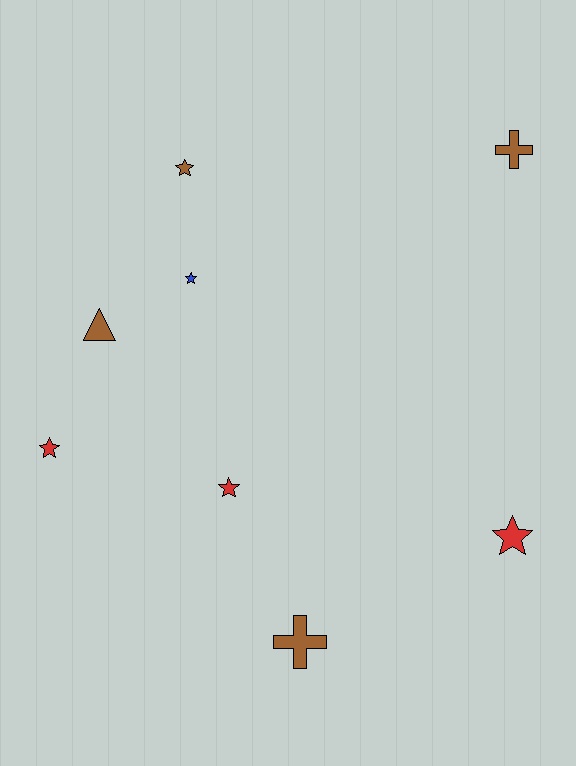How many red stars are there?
There are 3 red stars.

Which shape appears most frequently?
Star, with 5 objects.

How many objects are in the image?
There are 8 objects.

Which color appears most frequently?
Brown, with 4 objects.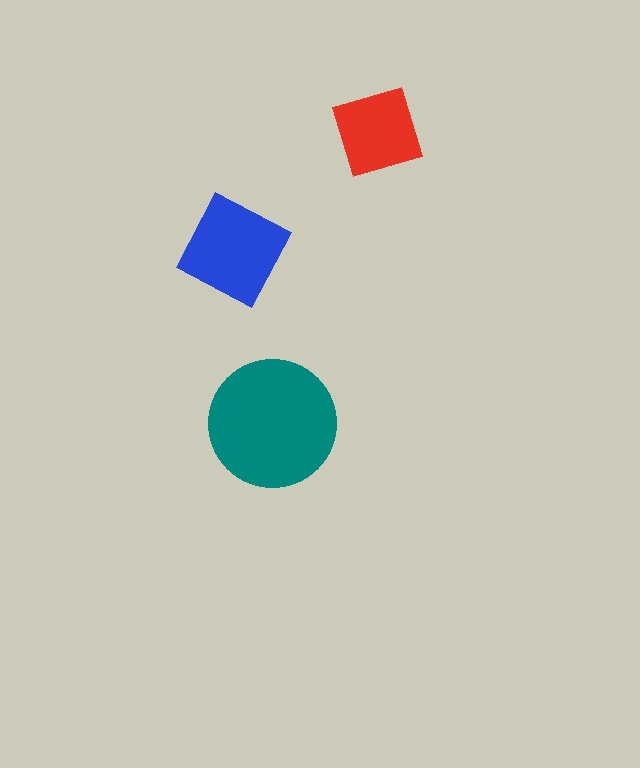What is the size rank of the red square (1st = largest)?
3rd.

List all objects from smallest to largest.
The red square, the blue diamond, the teal circle.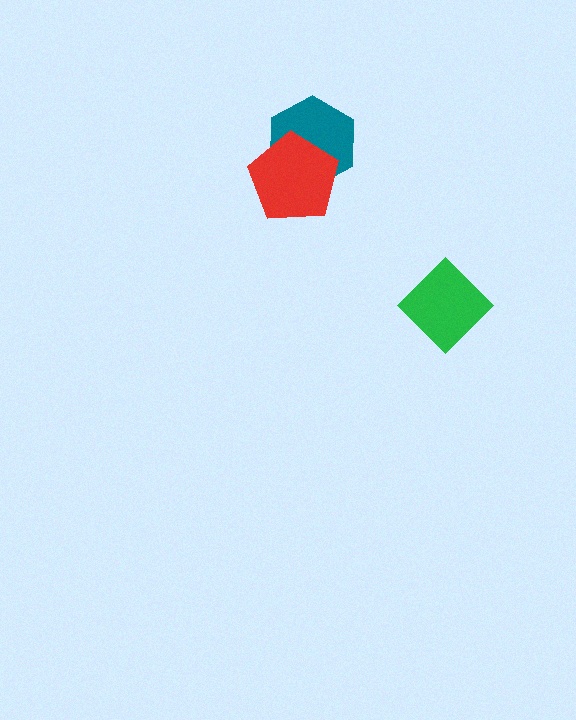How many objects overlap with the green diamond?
0 objects overlap with the green diamond.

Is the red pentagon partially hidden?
No, no other shape covers it.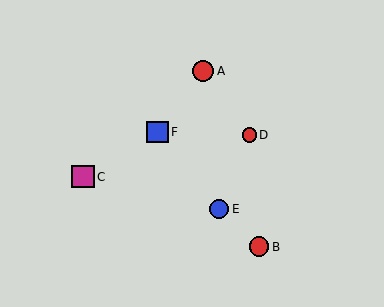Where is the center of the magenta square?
The center of the magenta square is at (83, 177).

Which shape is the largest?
The magenta square (labeled C) is the largest.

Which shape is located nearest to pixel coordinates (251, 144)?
The red circle (labeled D) at (249, 135) is nearest to that location.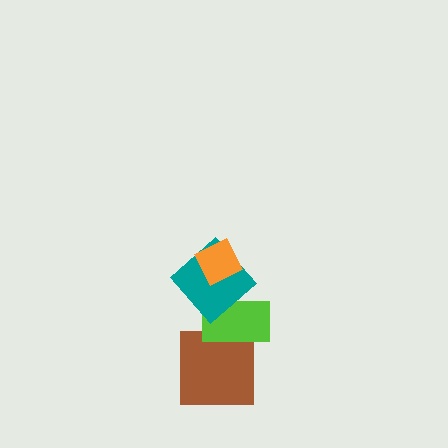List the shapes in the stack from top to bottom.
From top to bottom: the orange diamond, the teal diamond, the lime rectangle, the brown square.